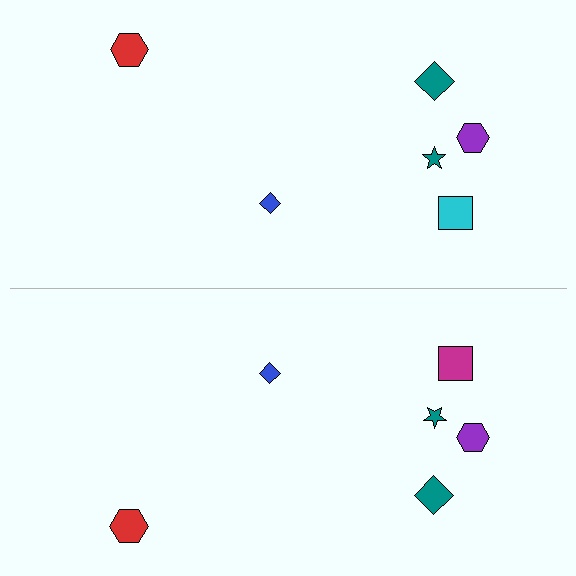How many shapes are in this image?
There are 12 shapes in this image.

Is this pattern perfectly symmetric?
No, the pattern is not perfectly symmetric. The magenta square on the bottom side breaks the symmetry — its mirror counterpart is cyan.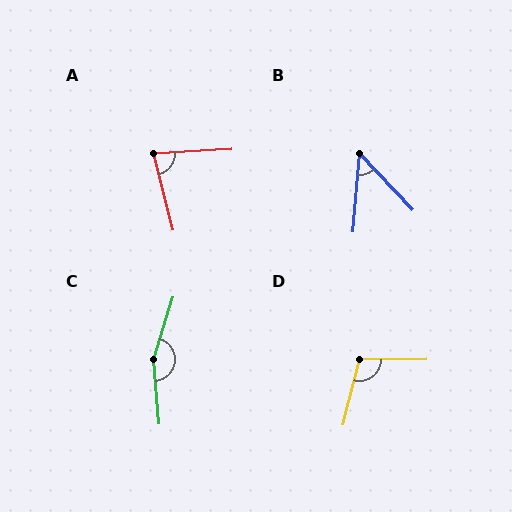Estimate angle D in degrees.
Approximately 105 degrees.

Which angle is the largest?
C, at approximately 158 degrees.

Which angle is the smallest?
B, at approximately 48 degrees.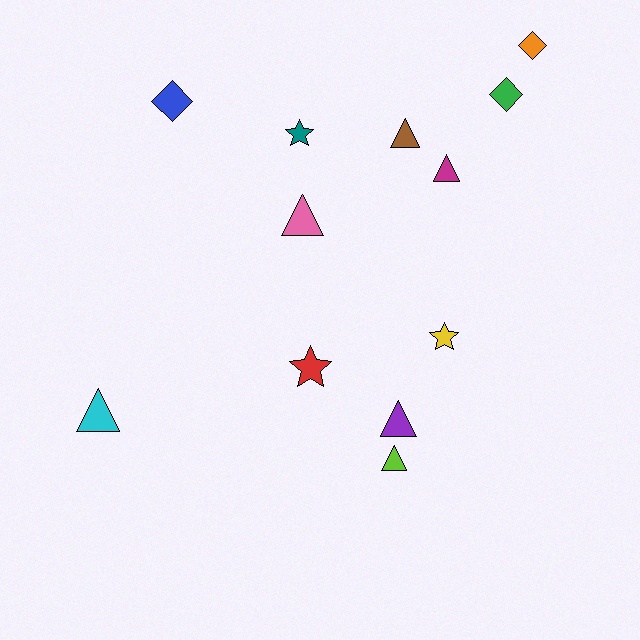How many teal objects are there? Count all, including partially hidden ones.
There is 1 teal object.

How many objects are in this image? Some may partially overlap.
There are 12 objects.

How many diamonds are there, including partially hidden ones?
There are 3 diamonds.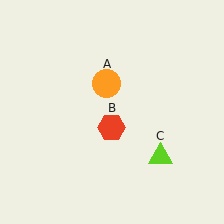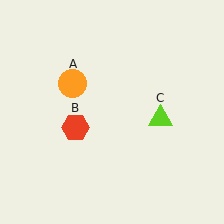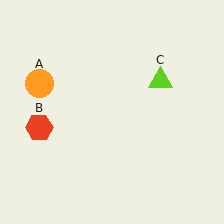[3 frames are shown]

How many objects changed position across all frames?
3 objects changed position: orange circle (object A), red hexagon (object B), lime triangle (object C).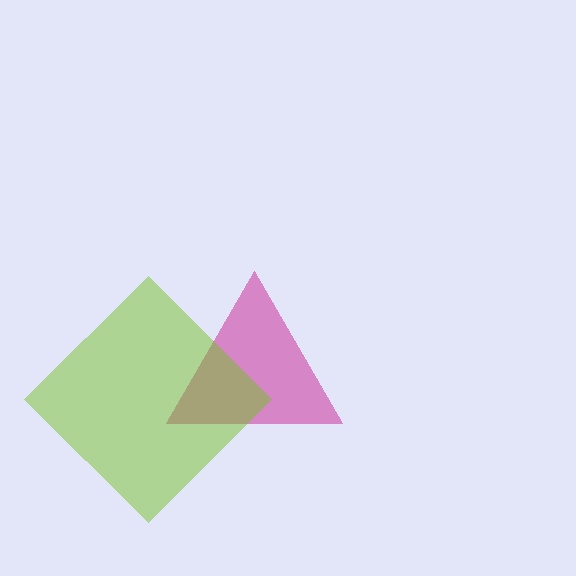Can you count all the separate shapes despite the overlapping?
Yes, there are 2 separate shapes.